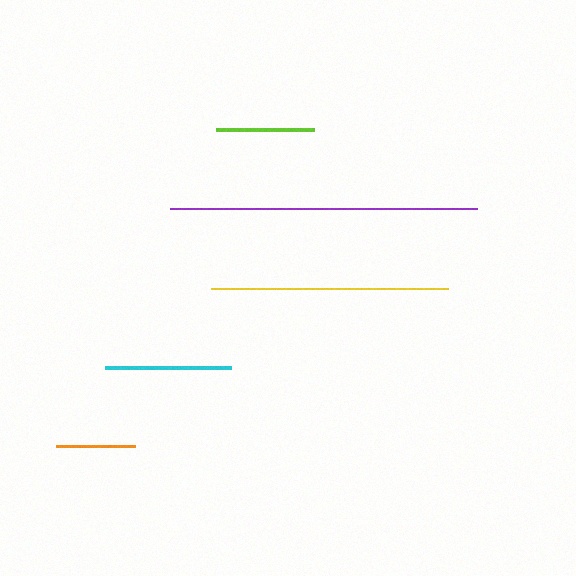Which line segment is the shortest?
The orange line is the shortest at approximately 79 pixels.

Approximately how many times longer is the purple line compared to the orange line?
The purple line is approximately 3.9 times the length of the orange line.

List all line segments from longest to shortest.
From longest to shortest: purple, yellow, cyan, lime, orange.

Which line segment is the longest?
The purple line is the longest at approximately 307 pixels.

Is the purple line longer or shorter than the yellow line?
The purple line is longer than the yellow line.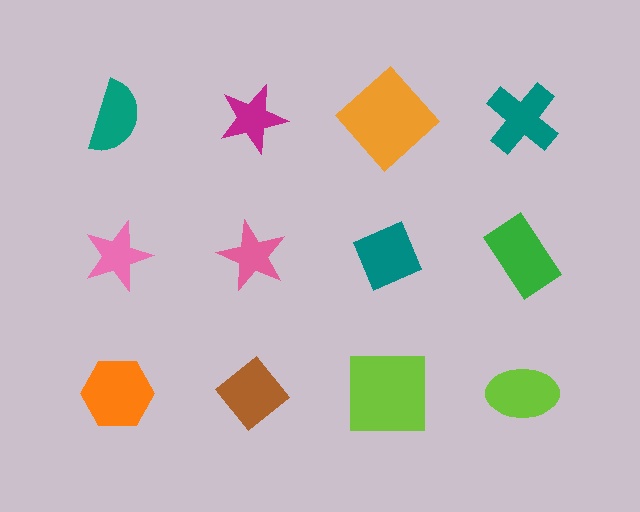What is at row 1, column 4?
A teal cross.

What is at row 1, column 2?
A magenta star.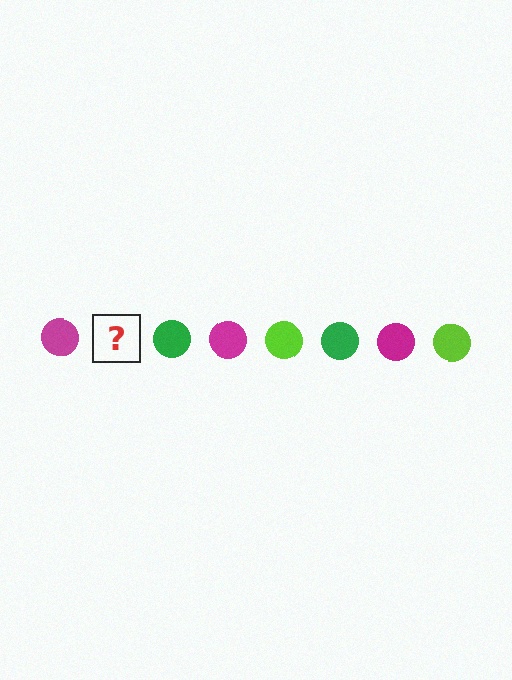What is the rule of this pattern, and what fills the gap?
The rule is that the pattern cycles through magenta, lime, green circles. The gap should be filled with a lime circle.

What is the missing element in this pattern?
The missing element is a lime circle.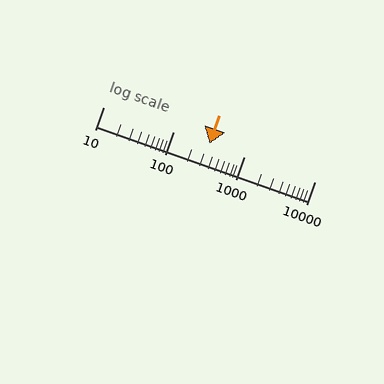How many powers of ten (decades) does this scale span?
The scale spans 3 decades, from 10 to 10000.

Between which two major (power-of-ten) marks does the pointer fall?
The pointer is between 100 and 1000.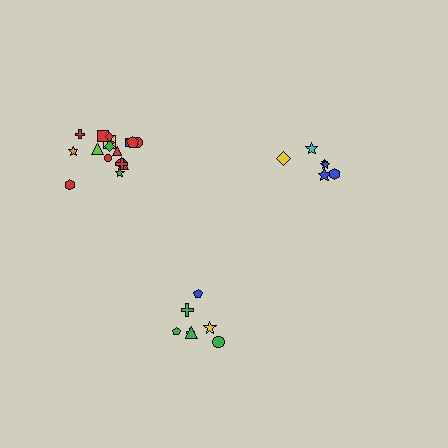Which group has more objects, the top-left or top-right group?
The top-left group.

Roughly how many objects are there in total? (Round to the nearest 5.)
Roughly 30 objects in total.